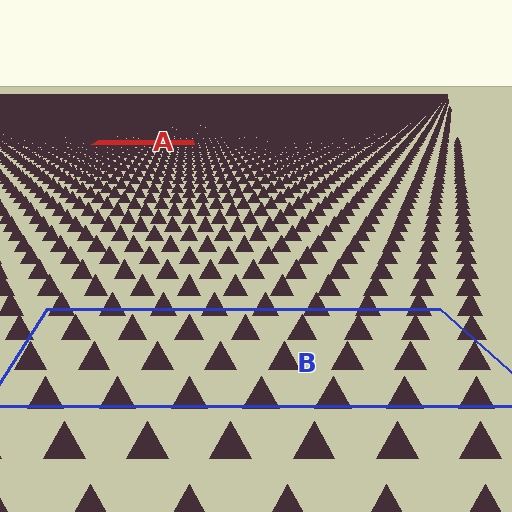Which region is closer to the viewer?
Region B is closer. The texture elements there are larger and more spread out.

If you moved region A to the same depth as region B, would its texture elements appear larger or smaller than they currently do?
They would appear larger. At a closer depth, the same texture elements are projected at a bigger on-screen size.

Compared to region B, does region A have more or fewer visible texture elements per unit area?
Region A has more texture elements per unit area — they are packed more densely because it is farther away.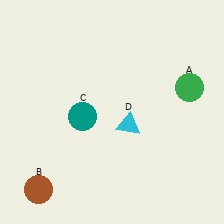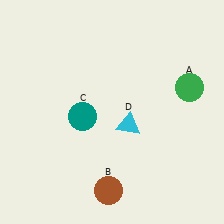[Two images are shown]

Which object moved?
The brown circle (B) moved right.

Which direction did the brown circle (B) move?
The brown circle (B) moved right.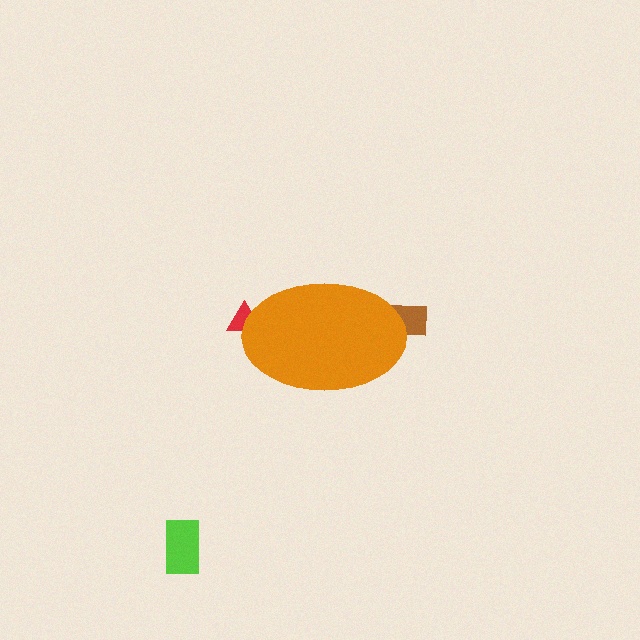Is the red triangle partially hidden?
Yes, the red triangle is partially hidden behind the orange ellipse.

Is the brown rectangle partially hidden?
Yes, the brown rectangle is partially hidden behind the orange ellipse.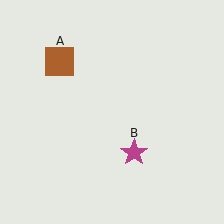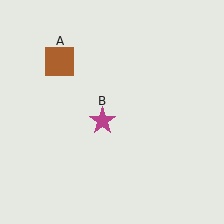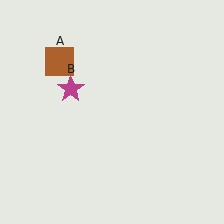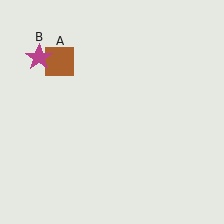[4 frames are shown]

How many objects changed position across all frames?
1 object changed position: magenta star (object B).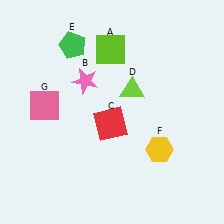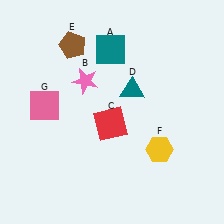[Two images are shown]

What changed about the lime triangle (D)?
In Image 1, D is lime. In Image 2, it changed to teal.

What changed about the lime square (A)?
In Image 1, A is lime. In Image 2, it changed to teal.